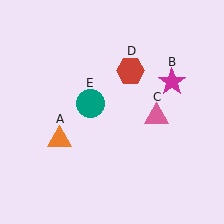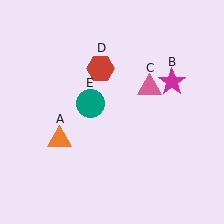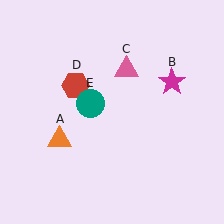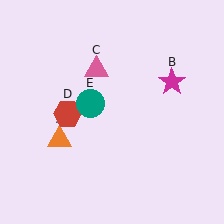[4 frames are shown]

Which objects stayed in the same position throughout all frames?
Orange triangle (object A) and magenta star (object B) and teal circle (object E) remained stationary.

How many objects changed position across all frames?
2 objects changed position: pink triangle (object C), red hexagon (object D).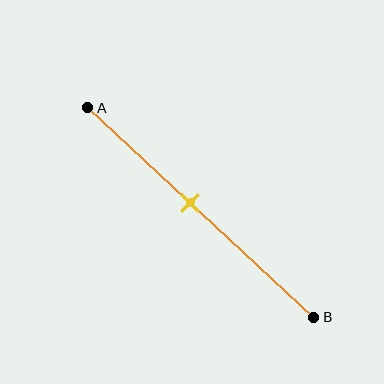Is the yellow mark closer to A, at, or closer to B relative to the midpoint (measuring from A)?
The yellow mark is closer to point A than the midpoint of segment AB.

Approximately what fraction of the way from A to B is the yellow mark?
The yellow mark is approximately 45% of the way from A to B.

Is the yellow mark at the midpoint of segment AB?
No, the mark is at about 45% from A, not at the 50% midpoint.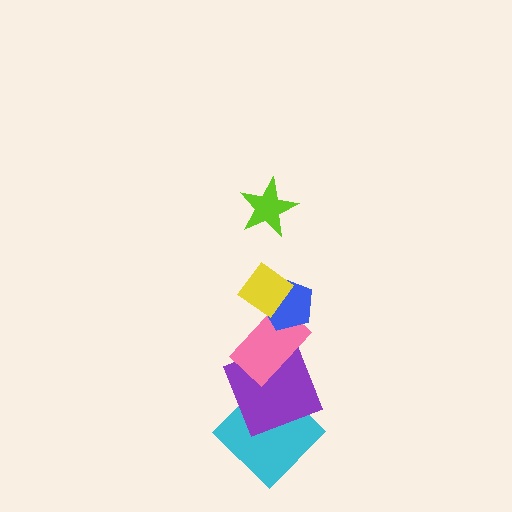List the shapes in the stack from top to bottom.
From top to bottom: the lime star, the yellow diamond, the blue pentagon, the pink rectangle, the purple square, the cyan diamond.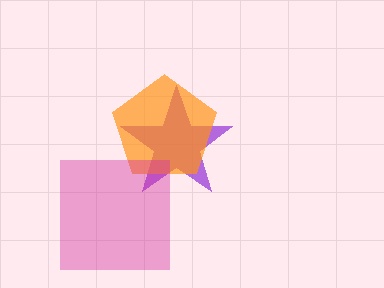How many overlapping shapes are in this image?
There are 3 overlapping shapes in the image.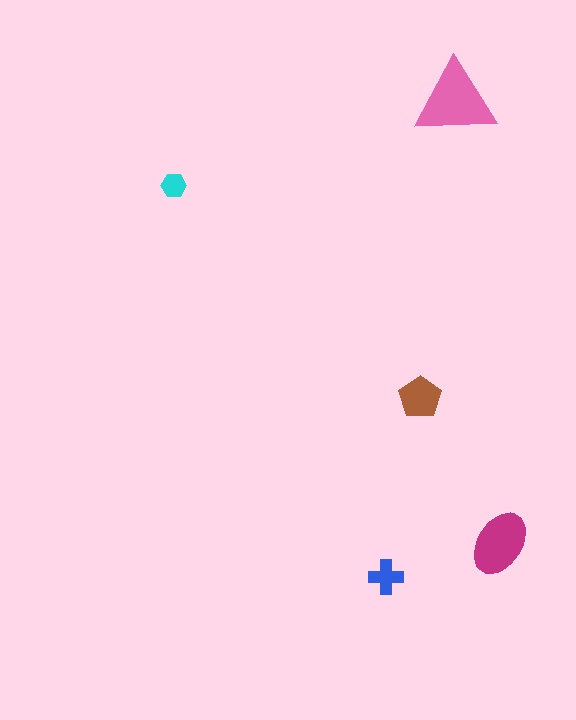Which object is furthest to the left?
The cyan hexagon is leftmost.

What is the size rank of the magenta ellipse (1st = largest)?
2nd.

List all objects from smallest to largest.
The cyan hexagon, the blue cross, the brown pentagon, the magenta ellipse, the pink triangle.